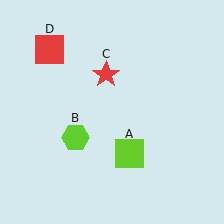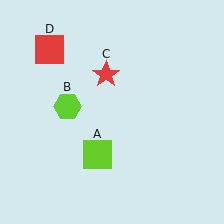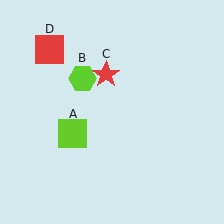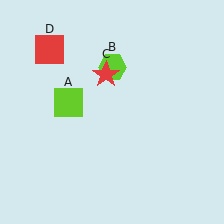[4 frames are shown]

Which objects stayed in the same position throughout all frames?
Red star (object C) and red square (object D) remained stationary.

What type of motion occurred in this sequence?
The lime square (object A), lime hexagon (object B) rotated clockwise around the center of the scene.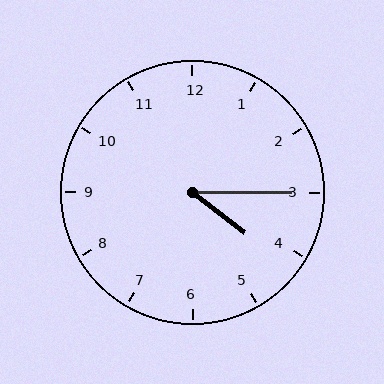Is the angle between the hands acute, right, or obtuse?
It is acute.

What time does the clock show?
4:15.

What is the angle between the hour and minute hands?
Approximately 38 degrees.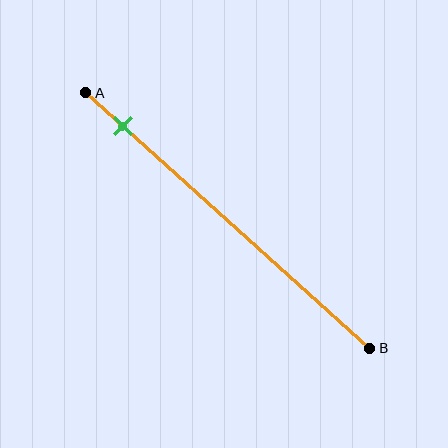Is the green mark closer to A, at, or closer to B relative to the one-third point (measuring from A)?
The green mark is closer to point A than the one-third point of segment AB.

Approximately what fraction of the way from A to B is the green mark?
The green mark is approximately 15% of the way from A to B.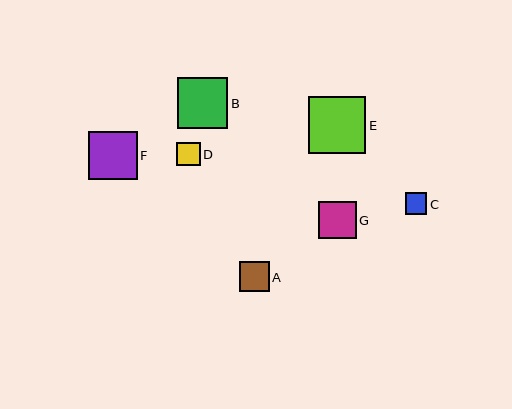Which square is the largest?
Square E is the largest with a size of approximately 57 pixels.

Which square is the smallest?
Square C is the smallest with a size of approximately 21 pixels.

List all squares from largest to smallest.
From largest to smallest: E, B, F, G, A, D, C.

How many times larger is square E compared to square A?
Square E is approximately 1.9 times the size of square A.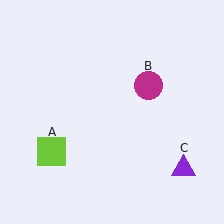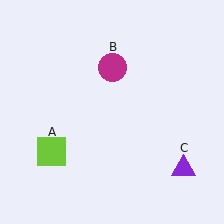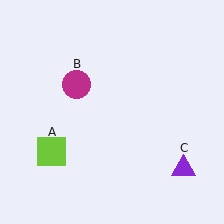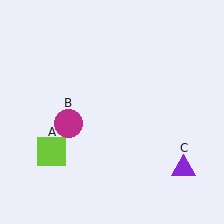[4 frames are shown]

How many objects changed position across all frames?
1 object changed position: magenta circle (object B).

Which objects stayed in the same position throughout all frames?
Lime square (object A) and purple triangle (object C) remained stationary.